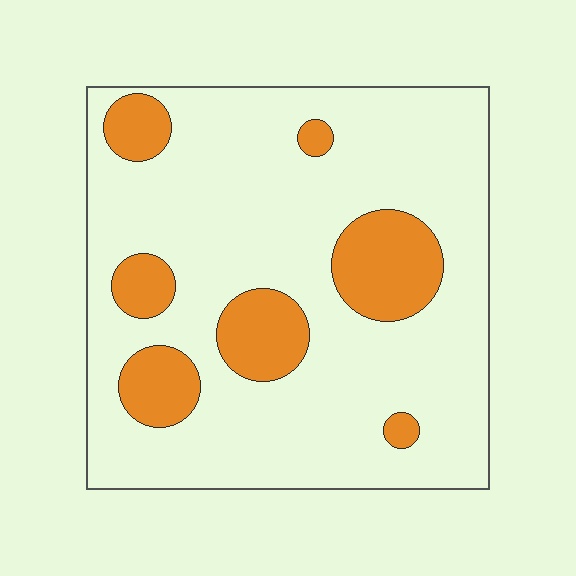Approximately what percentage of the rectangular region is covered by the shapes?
Approximately 20%.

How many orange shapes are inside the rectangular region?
7.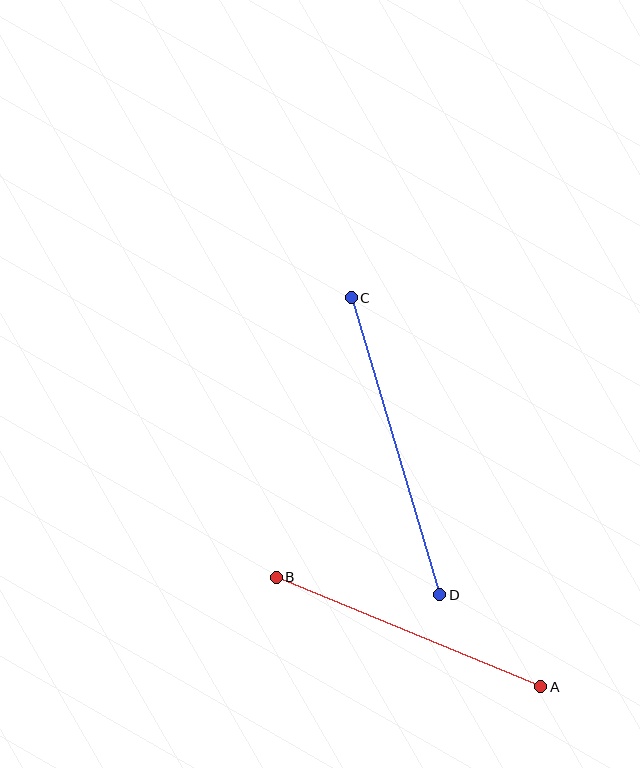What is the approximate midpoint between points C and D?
The midpoint is at approximately (396, 446) pixels.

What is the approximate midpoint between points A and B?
The midpoint is at approximately (409, 632) pixels.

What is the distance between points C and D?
The distance is approximately 310 pixels.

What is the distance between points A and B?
The distance is approximately 287 pixels.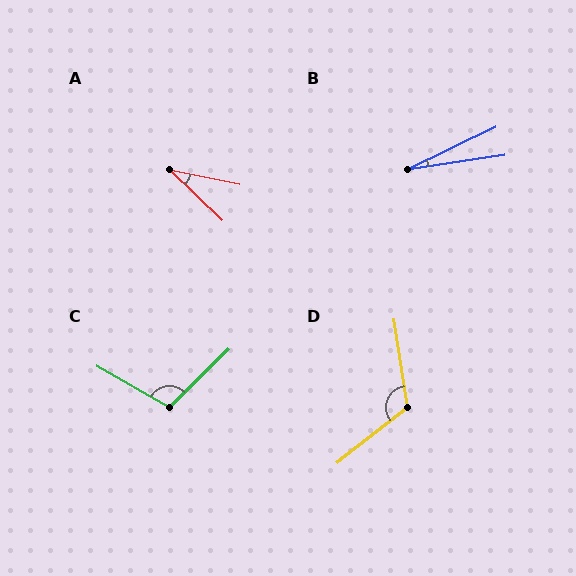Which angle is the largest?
D, at approximately 120 degrees.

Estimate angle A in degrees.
Approximately 33 degrees.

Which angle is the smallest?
B, at approximately 17 degrees.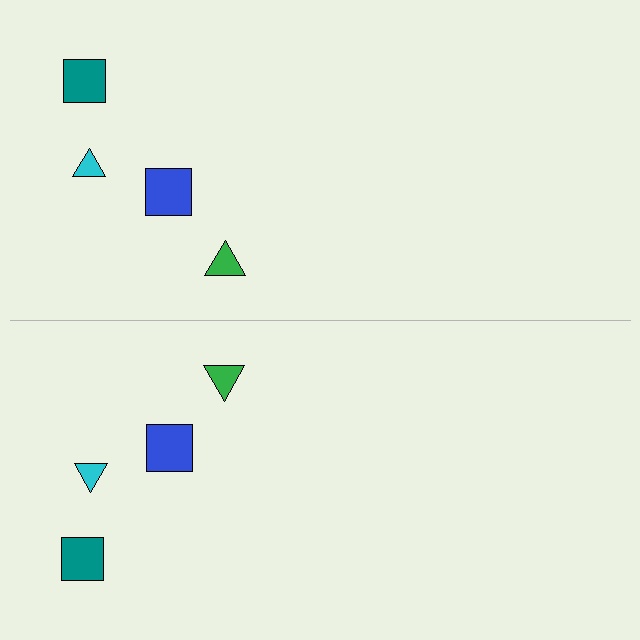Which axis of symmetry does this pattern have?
The pattern has a horizontal axis of symmetry running through the center of the image.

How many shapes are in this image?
There are 8 shapes in this image.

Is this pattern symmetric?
Yes, this pattern has bilateral (reflection) symmetry.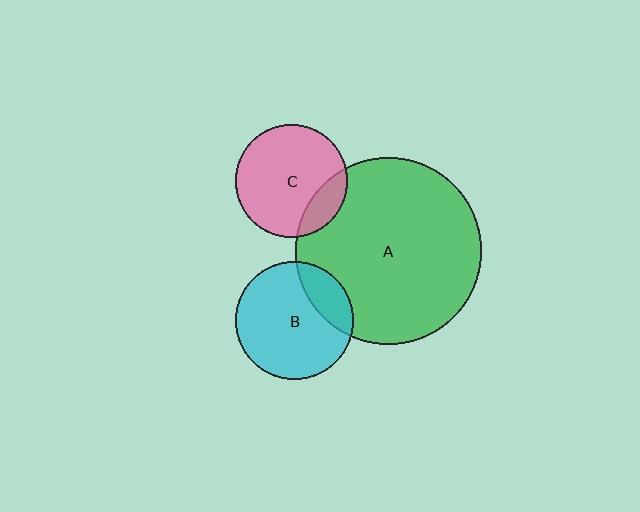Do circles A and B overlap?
Yes.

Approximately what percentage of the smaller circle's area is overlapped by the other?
Approximately 20%.